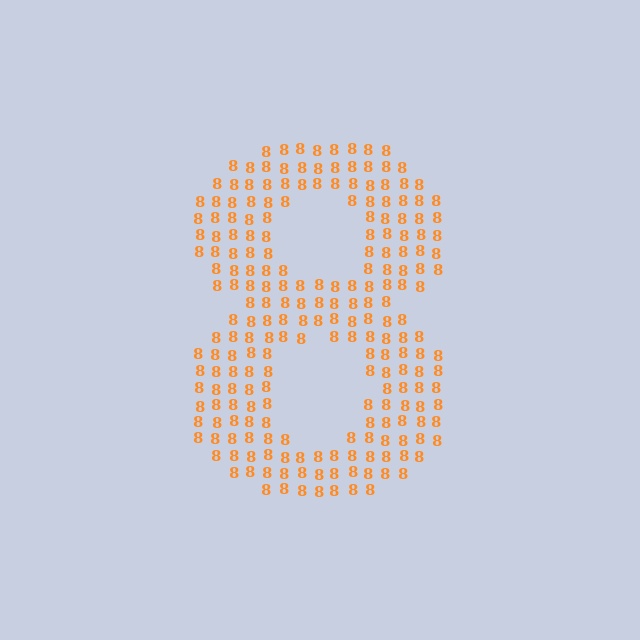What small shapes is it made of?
It is made of small digit 8's.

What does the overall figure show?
The overall figure shows the digit 8.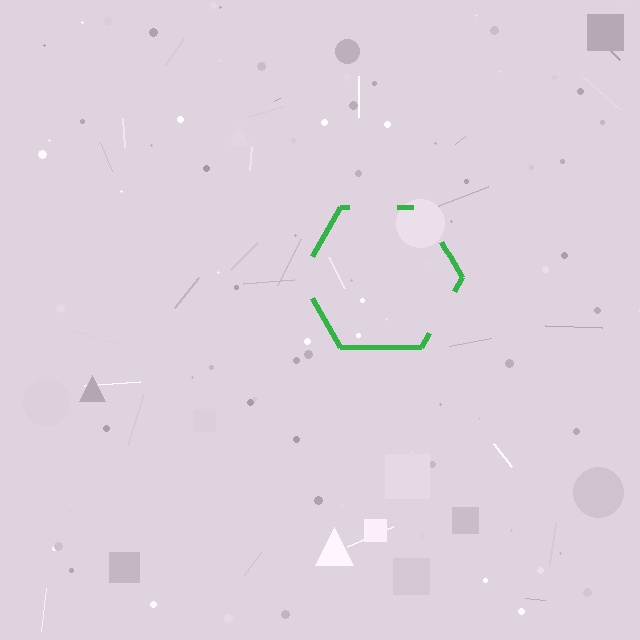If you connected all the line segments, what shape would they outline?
They would outline a hexagon.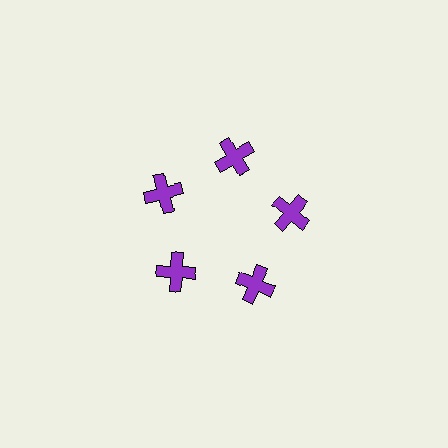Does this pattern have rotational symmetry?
Yes, this pattern has 5-fold rotational symmetry. It looks the same after rotating 72 degrees around the center.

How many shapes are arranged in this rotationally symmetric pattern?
There are 5 shapes, arranged in 5 groups of 1.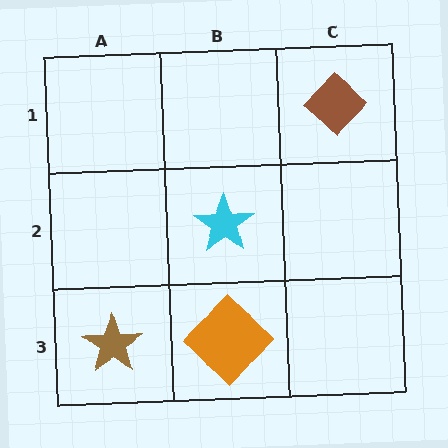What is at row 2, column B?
A cyan star.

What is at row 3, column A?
A brown star.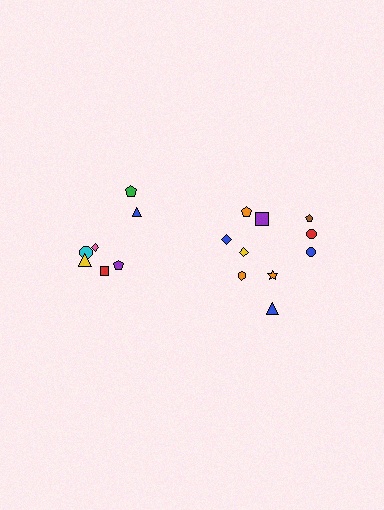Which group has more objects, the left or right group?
The right group.